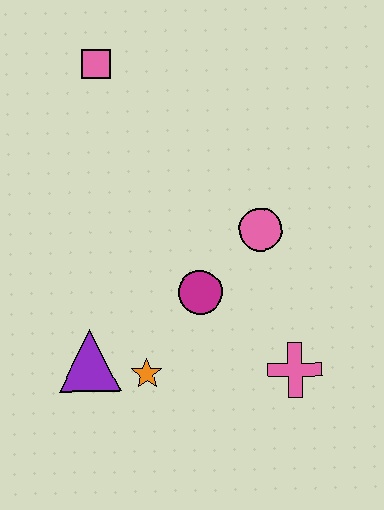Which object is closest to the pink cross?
The magenta circle is closest to the pink cross.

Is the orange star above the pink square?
No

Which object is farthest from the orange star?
The pink square is farthest from the orange star.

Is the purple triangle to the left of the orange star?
Yes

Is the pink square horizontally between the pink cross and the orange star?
No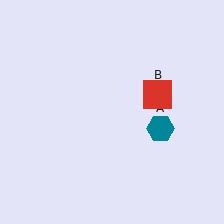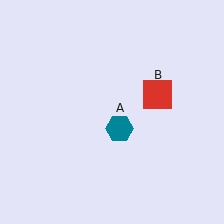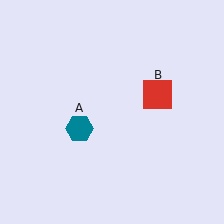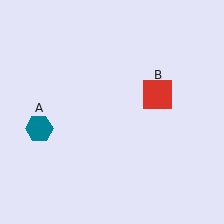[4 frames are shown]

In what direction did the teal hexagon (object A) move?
The teal hexagon (object A) moved left.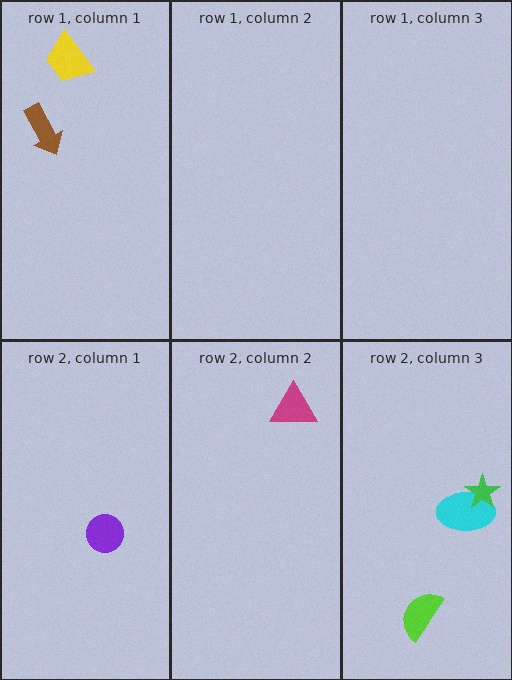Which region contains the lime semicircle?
The row 2, column 3 region.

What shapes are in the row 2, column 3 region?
The lime semicircle, the cyan ellipse, the green star.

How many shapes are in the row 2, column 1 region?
1.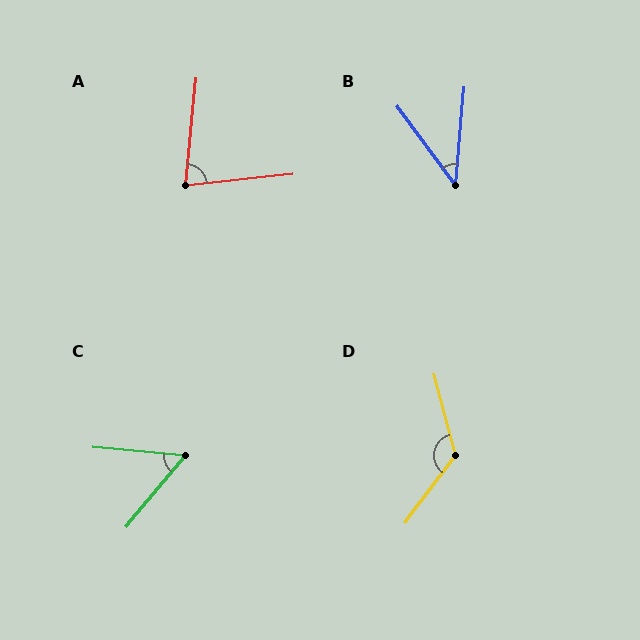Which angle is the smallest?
B, at approximately 41 degrees.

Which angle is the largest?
D, at approximately 128 degrees.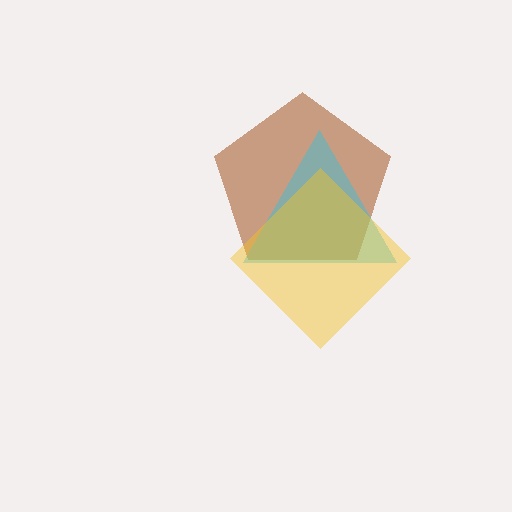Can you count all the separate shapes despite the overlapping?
Yes, there are 3 separate shapes.